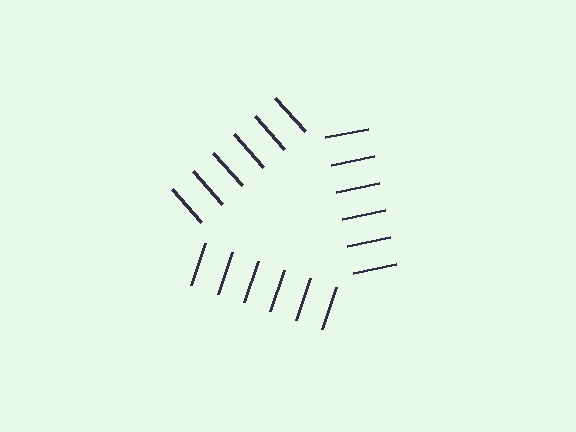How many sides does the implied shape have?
3 sides — the line-ends trace a triangle.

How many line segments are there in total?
18 — 6 along each of the 3 edges.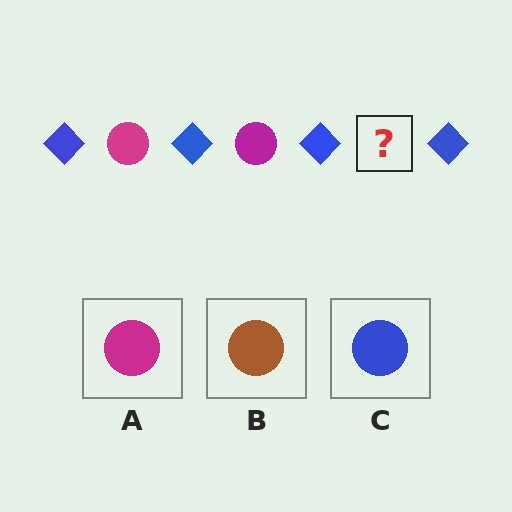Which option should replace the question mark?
Option A.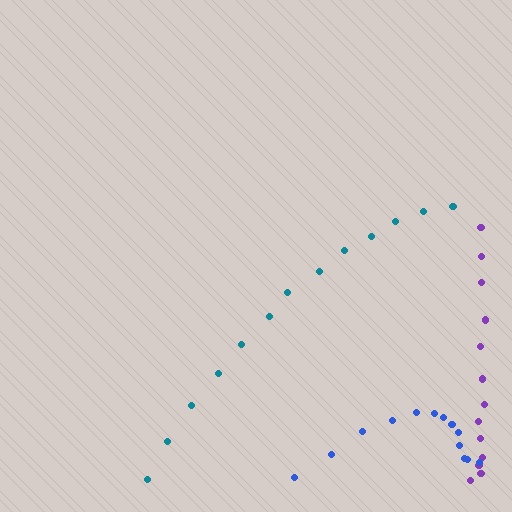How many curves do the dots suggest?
There are 3 distinct paths.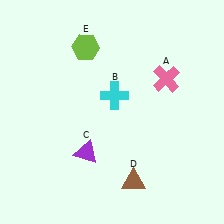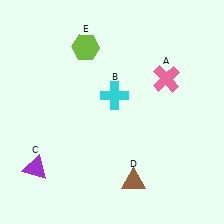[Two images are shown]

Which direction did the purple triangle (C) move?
The purple triangle (C) moved left.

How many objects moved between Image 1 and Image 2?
1 object moved between the two images.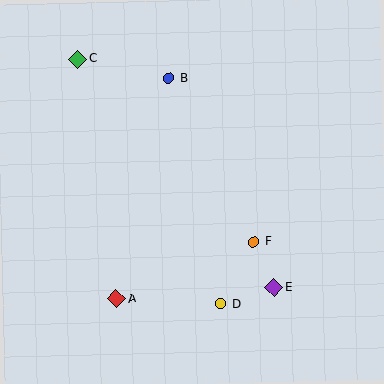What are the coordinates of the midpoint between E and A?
The midpoint between E and A is at (195, 293).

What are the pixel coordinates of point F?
Point F is at (254, 242).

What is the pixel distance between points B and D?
The distance between B and D is 232 pixels.